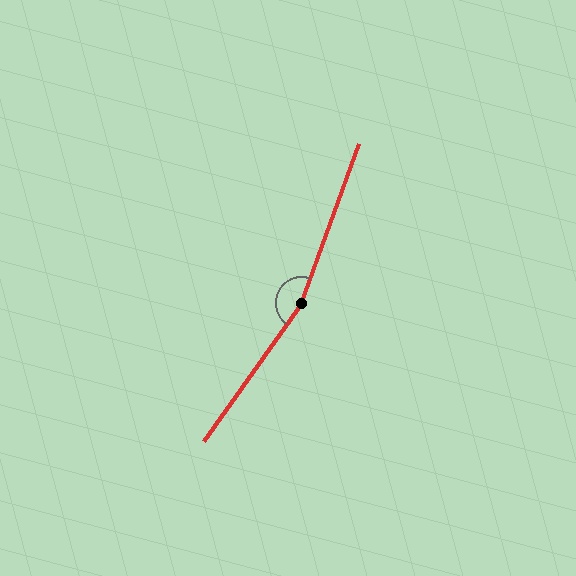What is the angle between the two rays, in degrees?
Approximately 165 degrees.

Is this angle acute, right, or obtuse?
It is obtuse.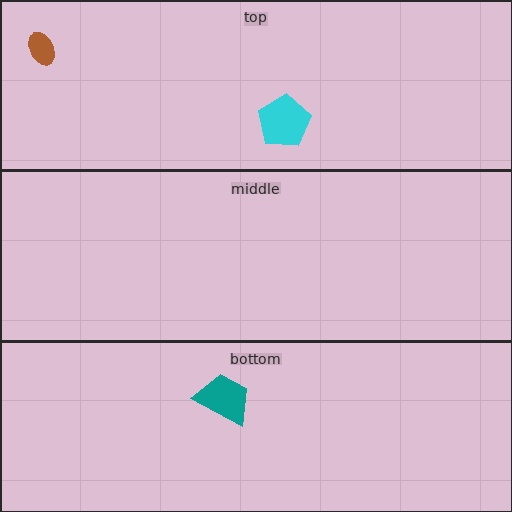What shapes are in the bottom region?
The teal trapezoid.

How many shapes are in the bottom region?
1.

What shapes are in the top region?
The brown ellipse, the cyan pentagon.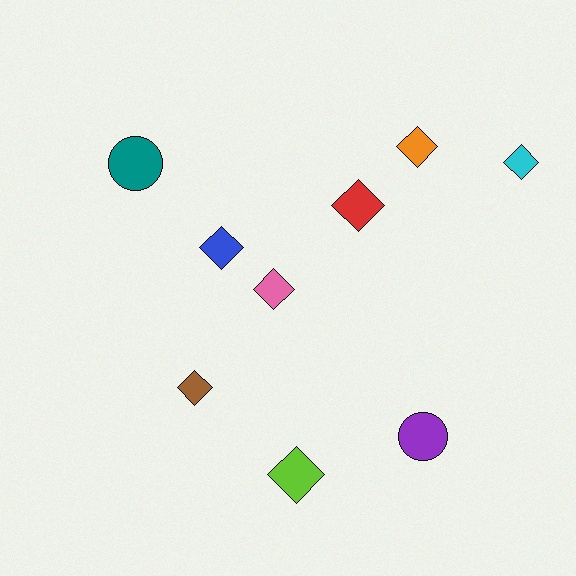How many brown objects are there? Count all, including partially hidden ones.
There is 1 brown object.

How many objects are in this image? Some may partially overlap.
There are 9 objects.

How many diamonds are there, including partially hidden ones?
There are 7 diamonds.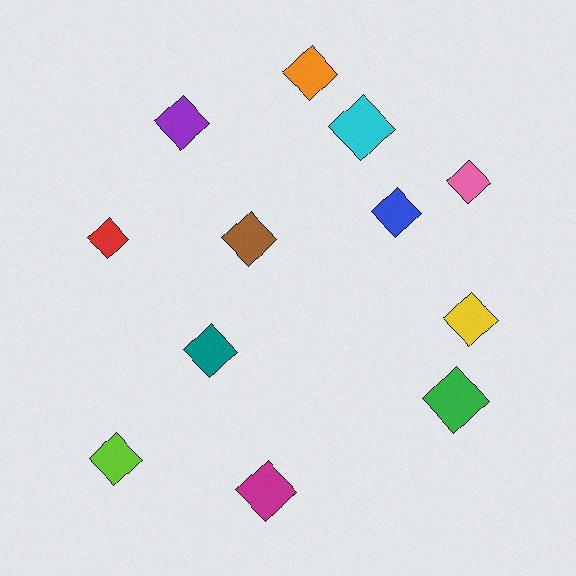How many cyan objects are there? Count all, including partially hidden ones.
There is 1 cyan object.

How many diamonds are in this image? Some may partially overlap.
There are 12 diamonds.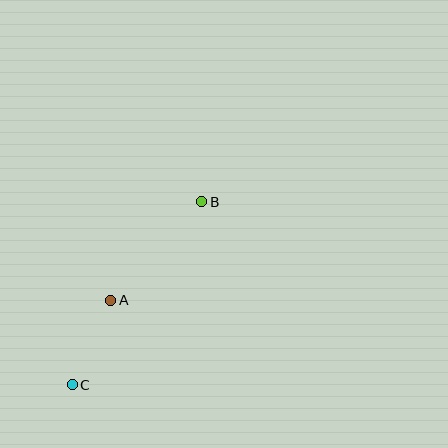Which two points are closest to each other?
Points A and C are closest to each other.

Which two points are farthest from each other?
Points B and C are farthest from each other.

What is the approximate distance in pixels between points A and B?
The distance between A and B is approximately 134 pixels.